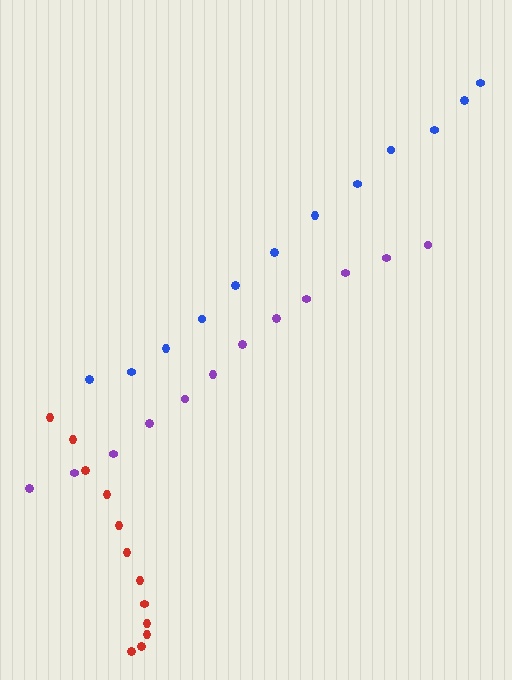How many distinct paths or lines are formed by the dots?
There are 3 distinct paths.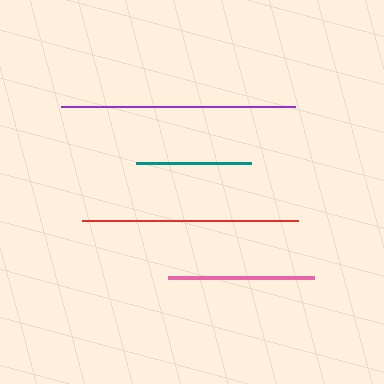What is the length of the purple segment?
The purple segment is approximately 234 pixels long.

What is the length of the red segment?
The red segment is approximately 216 pixels long.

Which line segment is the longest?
The purple line is the longest at approximately 234 pixels.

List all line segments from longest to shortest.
From longest to shortest: purple, red, pink, teal.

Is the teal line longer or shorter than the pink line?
The pink line is longer than the teal line.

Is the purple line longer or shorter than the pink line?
The purple line is longer than the pink line.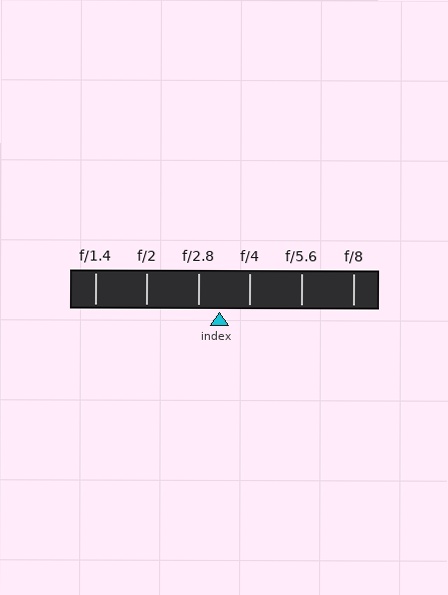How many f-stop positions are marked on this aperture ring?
There are 6 f-stop positions marked.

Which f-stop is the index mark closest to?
The index mark is closest to f/2.8.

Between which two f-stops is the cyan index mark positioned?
The index mark is between f/2.8 and f/4.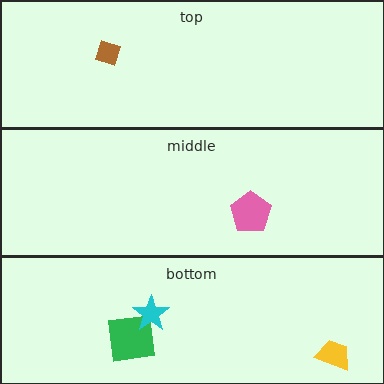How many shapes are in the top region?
1.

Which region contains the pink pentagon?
The middle region.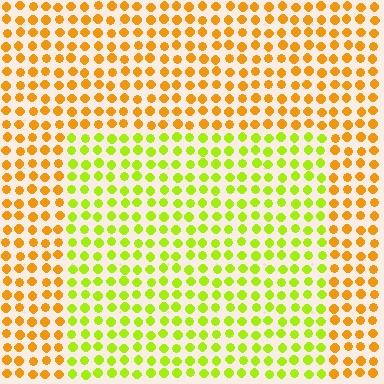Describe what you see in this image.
The image is filled with small orange elements in a uniform arrangement. A rectangle-shaped region is visible where the elements are tinted to a slightly different hue, forming a subtle color boundary.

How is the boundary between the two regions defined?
The boundary is defined purely by a slight shift in hue (about 44 degrees). Spacing, size, and orientation are identical on both sides.